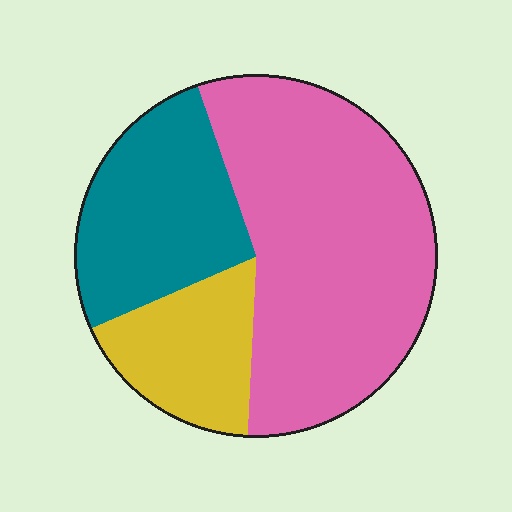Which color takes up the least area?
Yellow, at roughly 20%.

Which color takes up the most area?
Pink, at roughly 55%.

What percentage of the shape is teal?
Teal takes up about one quarter (1/4) of the shape.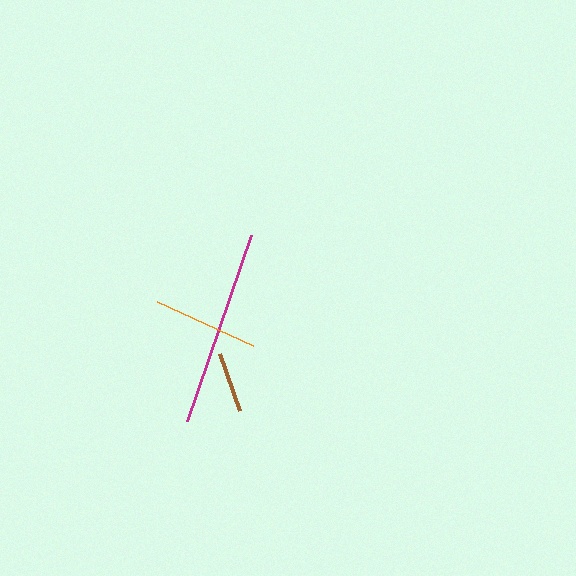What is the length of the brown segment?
The brown segment is approximately 60 pixels long.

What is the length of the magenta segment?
The magenta segment is approximately 196 pixels long.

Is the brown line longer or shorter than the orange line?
The orange line is longer than the brown line.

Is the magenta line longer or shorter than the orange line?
The magenta line is longer than the orange line.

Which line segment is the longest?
The magenta line is the longest at approximately 196 pixels.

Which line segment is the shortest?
The brown line is the shortest at approximately 60 pixels.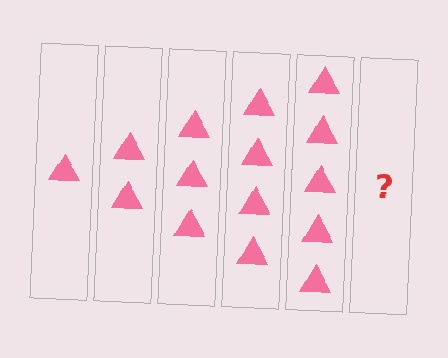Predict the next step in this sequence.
The next step is 6 triangles.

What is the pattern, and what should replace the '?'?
The pattern is that each step adds one more triangle. The '?' should be 6 triangles.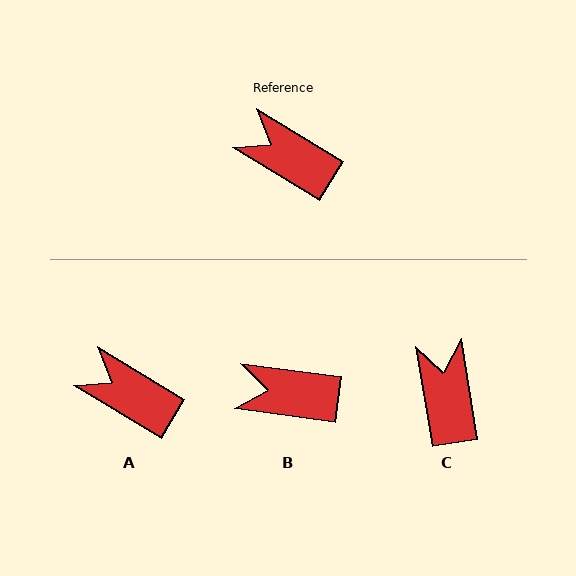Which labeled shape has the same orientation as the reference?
A.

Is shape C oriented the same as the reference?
No, it is off by about 50 degrees.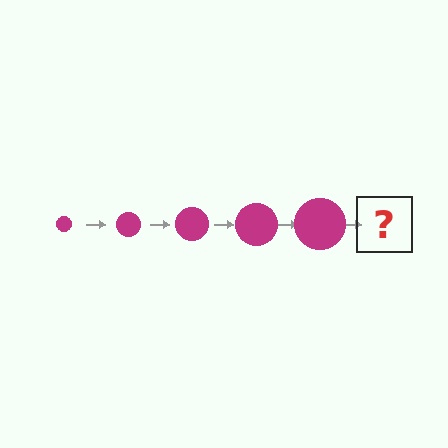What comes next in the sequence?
The next element should be a magenta circle, larger than the previous one.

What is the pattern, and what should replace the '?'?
The pattern is that the circle gets progressively larger each step. The '?' should be a magenta circle, larger than the previous one.